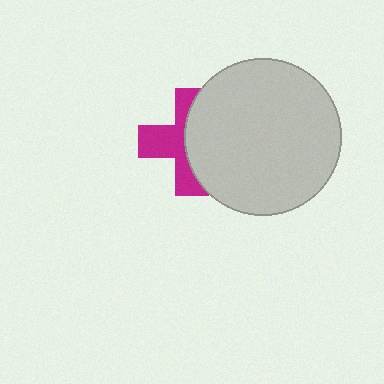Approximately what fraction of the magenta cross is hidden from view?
Roughly 52% of the magenta cross is hidden behind the light gray circle.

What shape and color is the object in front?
The object in front is a light gray circle.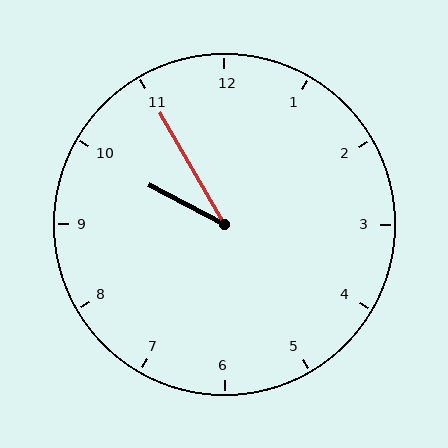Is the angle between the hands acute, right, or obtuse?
It is acute.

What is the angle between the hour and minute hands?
Approximately 32 degrees.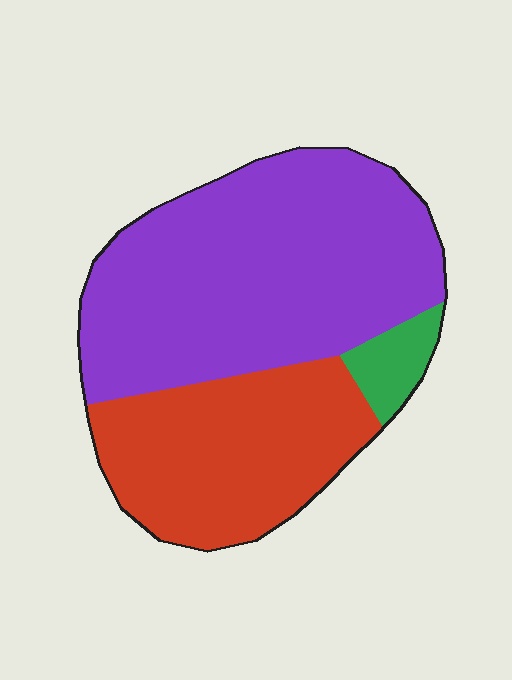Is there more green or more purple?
Purple.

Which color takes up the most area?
Purple, at roughly 60%.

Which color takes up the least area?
Green, at roughly 5%.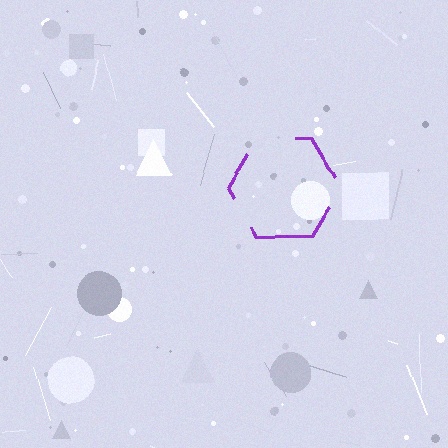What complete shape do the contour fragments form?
The contour fragments form a hexagon.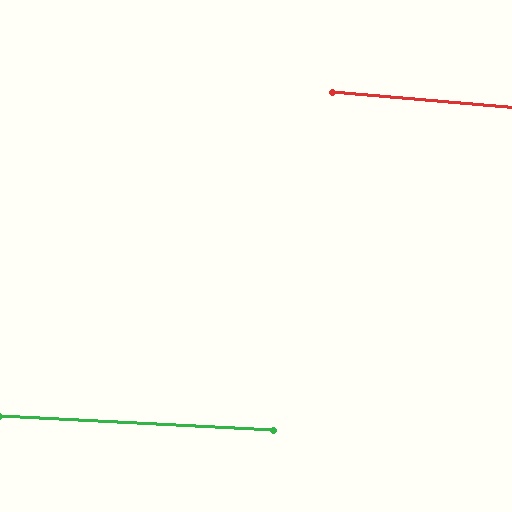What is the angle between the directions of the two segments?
Approximately 2 degrees.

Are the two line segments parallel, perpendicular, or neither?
Parallel — their directions differ by only 2.0°.